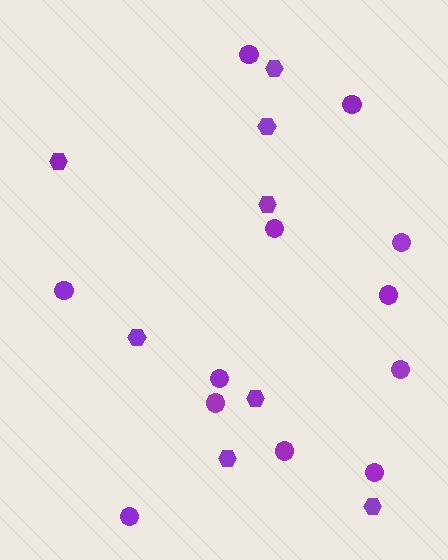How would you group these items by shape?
There are 2 groups: one group of hexagons (8) and one group of circles (12).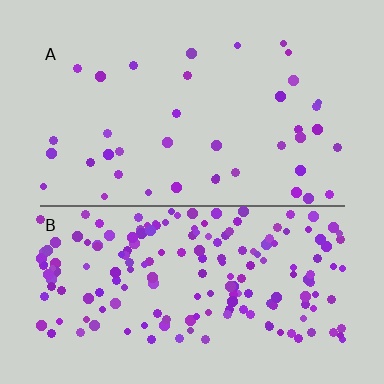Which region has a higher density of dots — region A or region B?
B (the bottom).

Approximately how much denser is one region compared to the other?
Approximately 4.7× — region B over region A.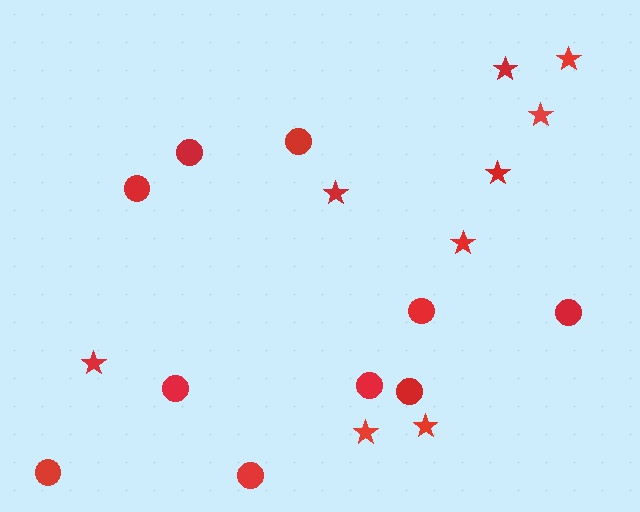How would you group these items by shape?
There are 2 groups: one group of circles (10) and one group of stars (9).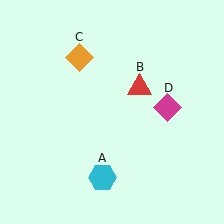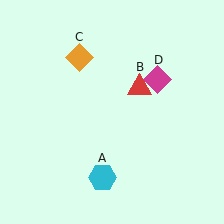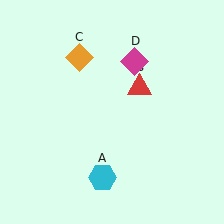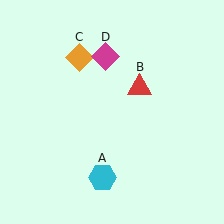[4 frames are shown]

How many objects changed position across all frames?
1 object changed position: magenta diamond (object D).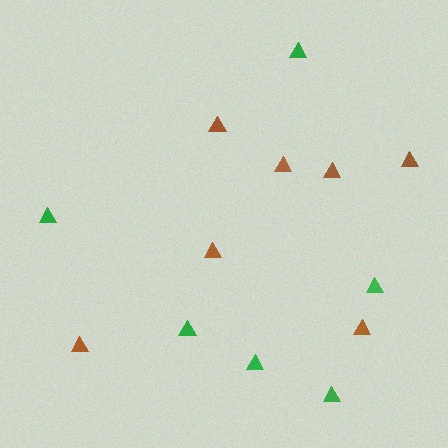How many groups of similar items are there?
There are 2 groups: one group of brown triangles (7) and one group of green triangles (6).